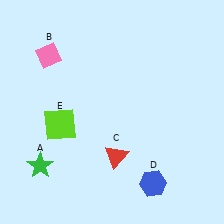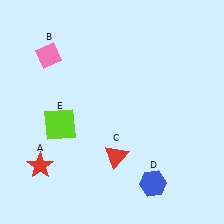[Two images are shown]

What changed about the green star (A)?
In Image 1, A is green. In Image 2, it changed to red.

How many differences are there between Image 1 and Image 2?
There is 1 difference between the two images.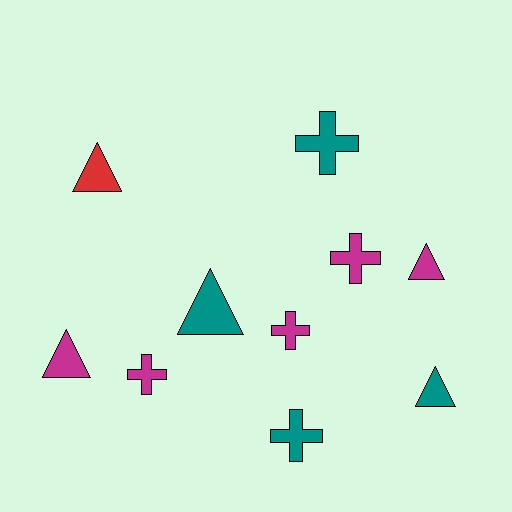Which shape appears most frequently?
Triangle, with 5 objects.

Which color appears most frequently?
Magenta, with 5 objects.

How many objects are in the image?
There are 10 objects.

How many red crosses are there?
There are no red crosses.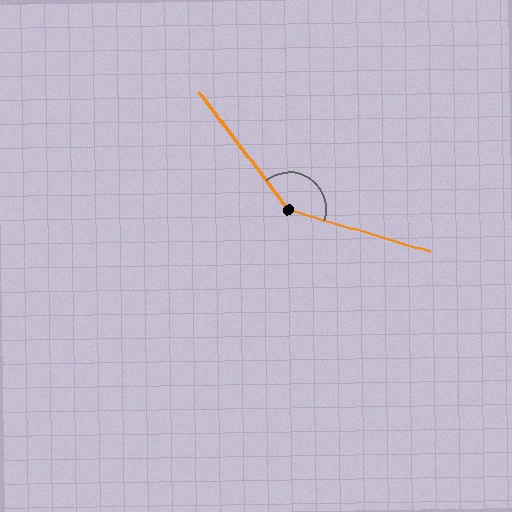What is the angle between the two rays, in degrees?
Approximately 144 degrees.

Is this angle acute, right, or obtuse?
It is obtuse.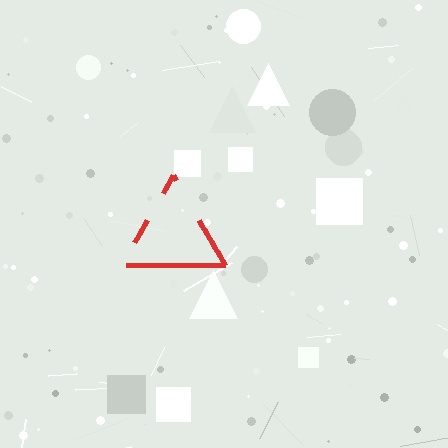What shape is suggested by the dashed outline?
The dashed outline suggests a triangle.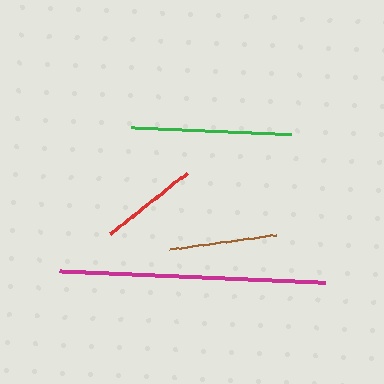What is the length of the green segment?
The green segment is approximately 161 pixels long.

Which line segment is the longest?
The magenta line is the longest at approximately 265 pixels.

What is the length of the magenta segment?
The magenta segment is approximately 265 pixels long.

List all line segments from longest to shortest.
From longest to shortest: magenta, green, brown, red.